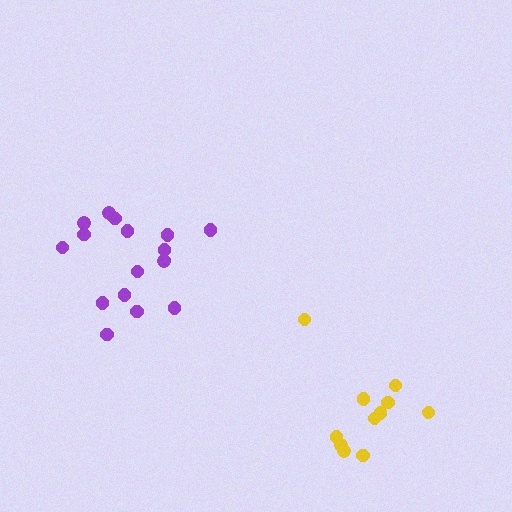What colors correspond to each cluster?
The clusters are colored: yellow, purple.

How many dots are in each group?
Group 1: 11 dots, Group 2: 17 dots (28 total).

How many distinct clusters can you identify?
There are 2 distinct clusters.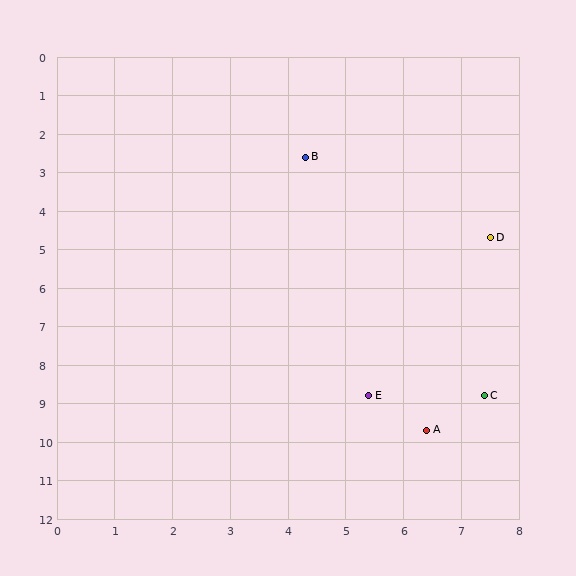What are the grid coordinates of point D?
Point D is at approximately (7.5, 4.7).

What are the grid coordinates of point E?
Point E is at approximately (5.4, 8.8).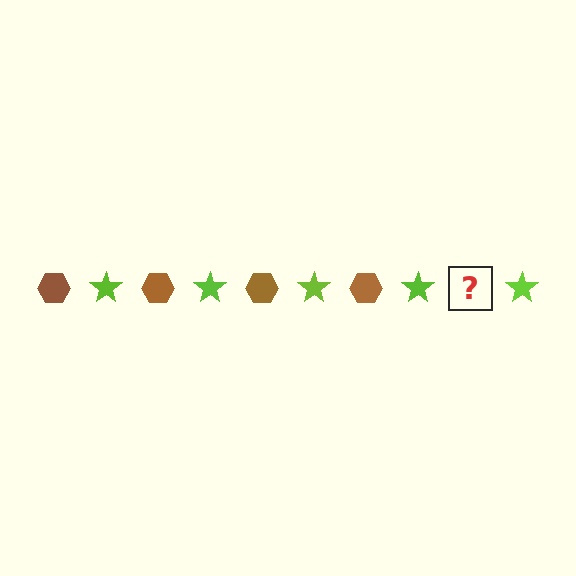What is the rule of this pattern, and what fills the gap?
The rule is that the pattern alternates between brown hexagon and lime star. The gap should be filled with a brown hexagon.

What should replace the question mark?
The question mark should be replaced with a brown hexagon.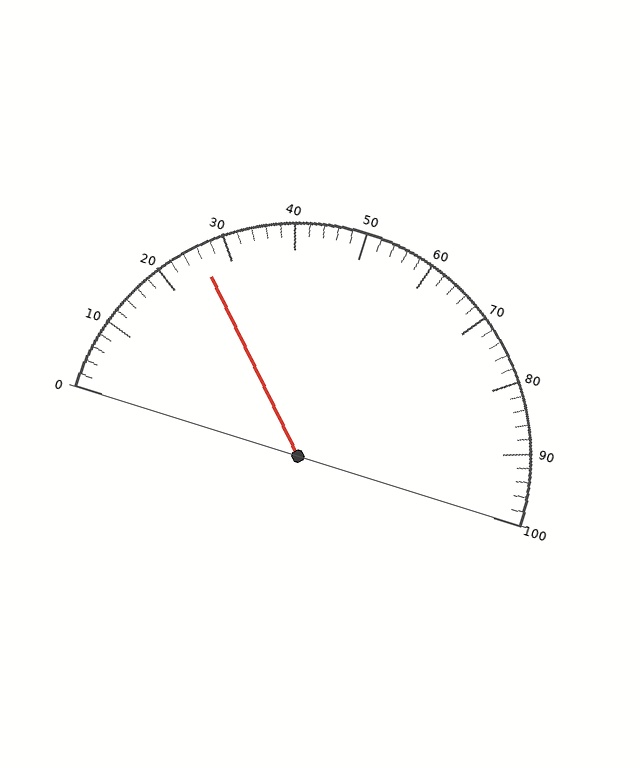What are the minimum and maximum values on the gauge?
The gauge ranges from 0 to 100.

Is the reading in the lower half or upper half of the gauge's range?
The reading is in the lower half of the range (0 to 100).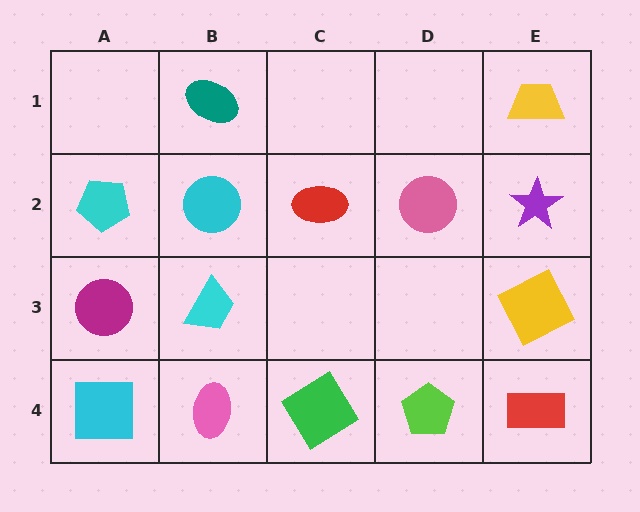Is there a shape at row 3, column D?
No, that cell is empty.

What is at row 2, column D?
A pink circle.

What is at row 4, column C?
A green diamond.